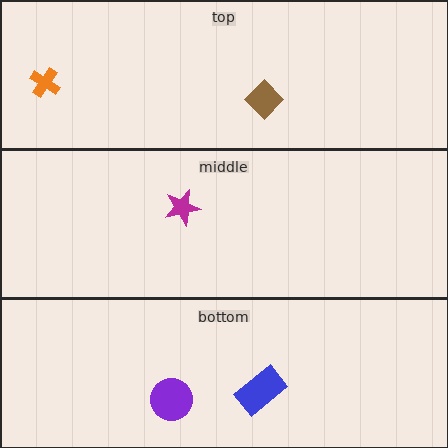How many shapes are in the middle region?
1.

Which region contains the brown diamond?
The top region.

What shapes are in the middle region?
The magenta star.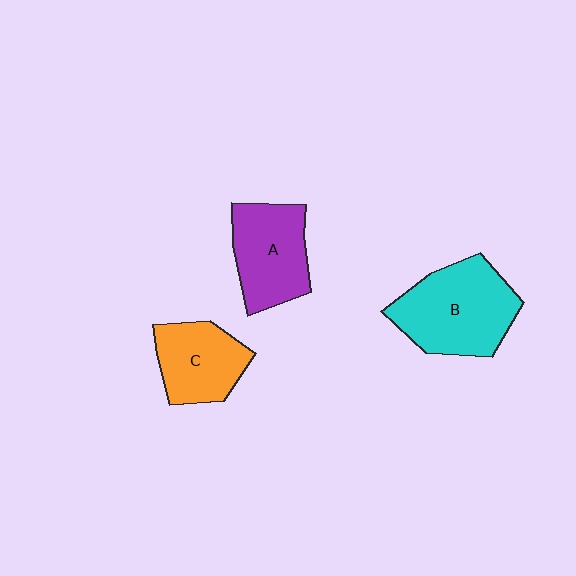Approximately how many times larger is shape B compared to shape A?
Approximately 1.3 times.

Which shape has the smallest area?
Shape C (orange).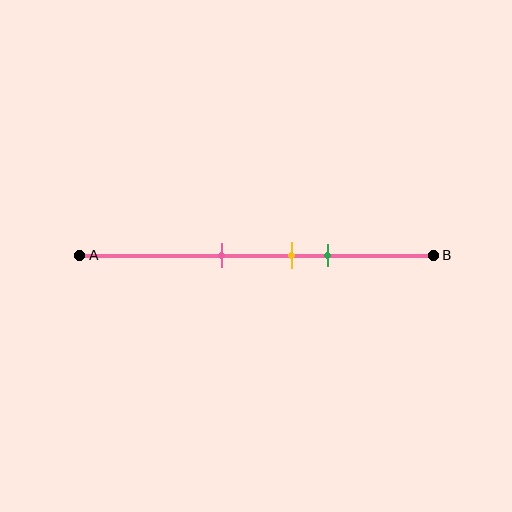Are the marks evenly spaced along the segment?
Yes, the marks are approximately evenly spaced.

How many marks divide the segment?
There are 3 marks dividing the segment.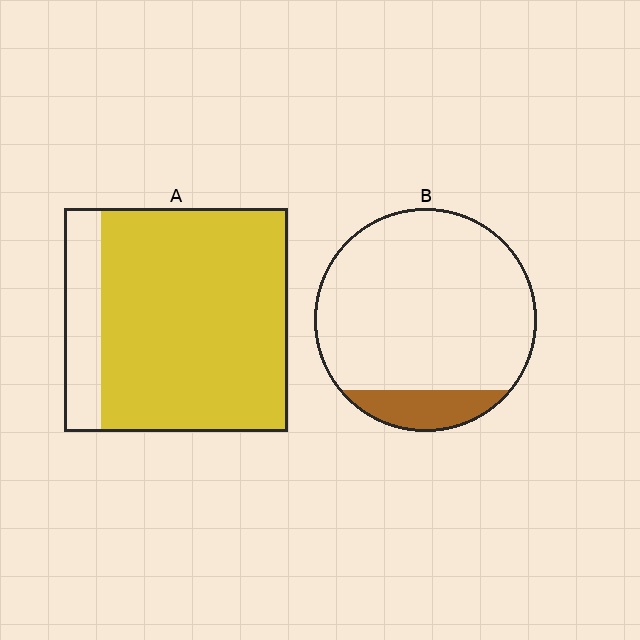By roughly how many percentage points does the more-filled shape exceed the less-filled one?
By roughly 70 percentage points (A over B).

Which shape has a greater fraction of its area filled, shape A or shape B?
Shape A.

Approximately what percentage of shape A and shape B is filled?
A is approximately 85% and B is approximately 15%.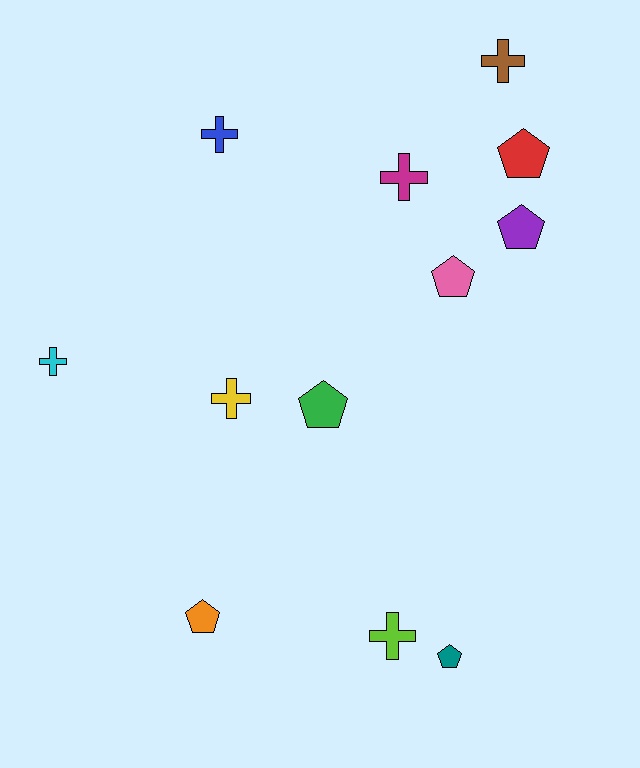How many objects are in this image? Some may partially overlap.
There are 12 objects.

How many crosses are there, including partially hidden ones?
There are 6 crosses.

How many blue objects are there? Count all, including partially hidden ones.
There is 1 blue object.